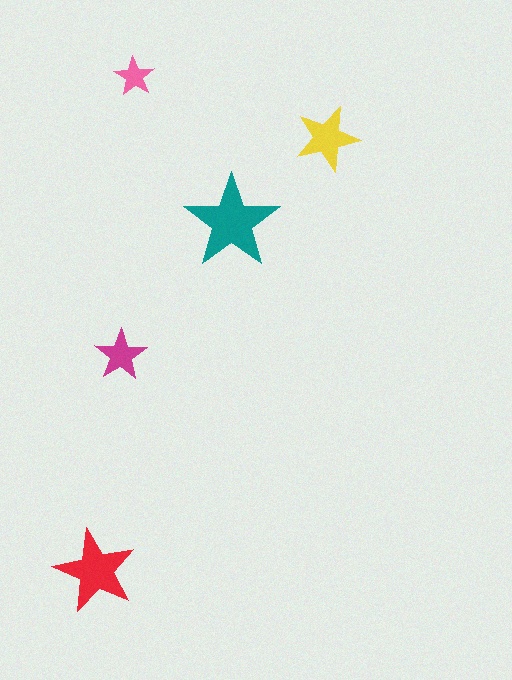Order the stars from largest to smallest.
the teal one, the red one, the yellow one, the magenta one, the pink one.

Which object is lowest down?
The red star is bottommost.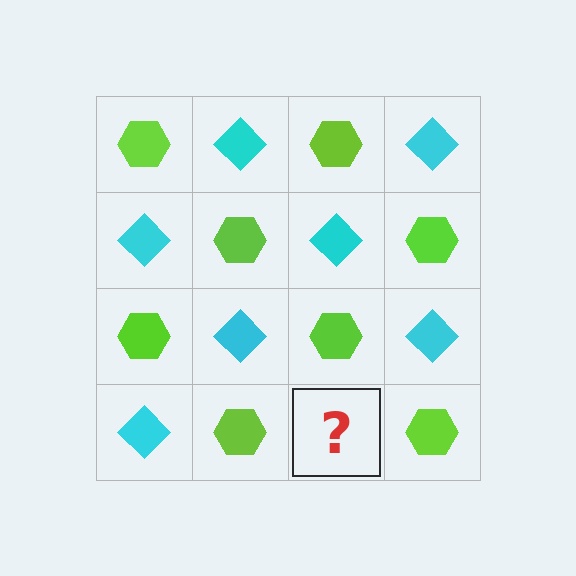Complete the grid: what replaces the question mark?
The question mark should be replaced with a cyan diamond.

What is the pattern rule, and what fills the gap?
The rule is that it alternates lime hexagon and cyan diamond in a checkerboard pattern. The gap should be filled with a cyan diamond.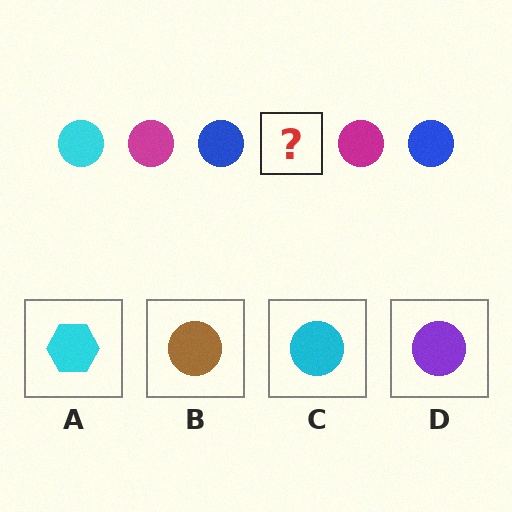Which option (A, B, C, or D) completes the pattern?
C.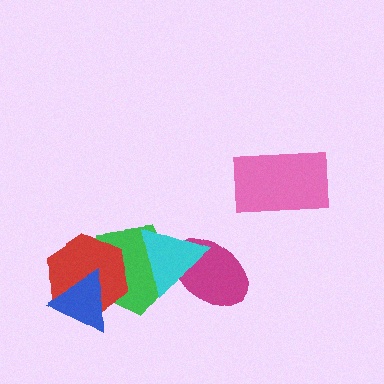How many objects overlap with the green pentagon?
4 objects overlap with the green pentagon.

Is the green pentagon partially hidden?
Yes, it is partially covered by another shape.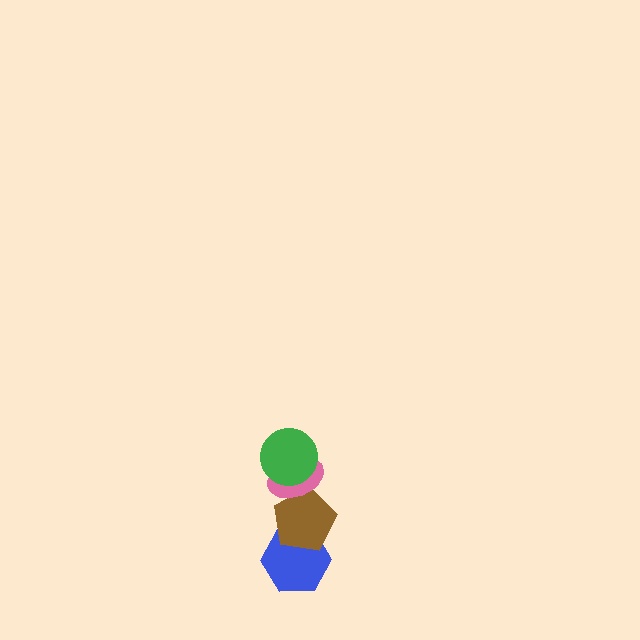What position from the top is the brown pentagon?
The brown pentagon is 3rd from the top.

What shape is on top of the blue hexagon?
The brown pentagon is on top of the blue hexagon.